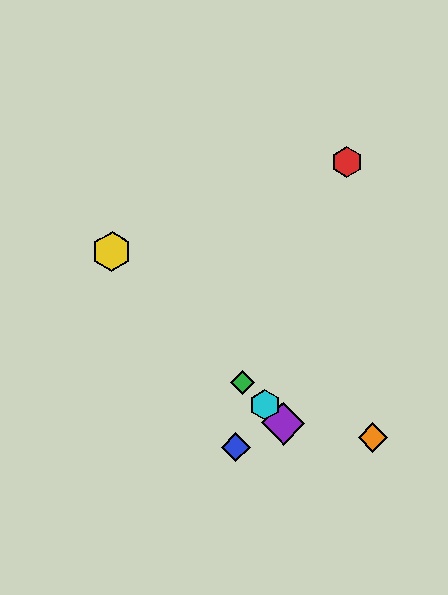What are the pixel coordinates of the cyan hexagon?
The cyan hexagon is at (265, 405).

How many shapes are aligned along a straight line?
4 shapes (the green diamond, the yellow hexagon, the purple diamond, the cyan hexagon) are aligned along a straight line.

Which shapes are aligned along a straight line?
The green diamond, the yellow hexagon, the purple diamond, the cyan hexagon are aligned along a straight line.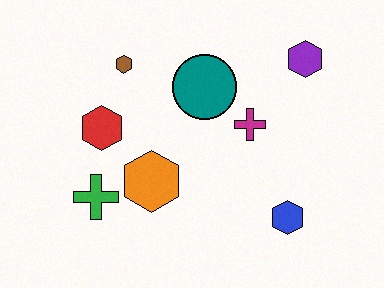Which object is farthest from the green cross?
The purple hexagon is farthest from the green cross.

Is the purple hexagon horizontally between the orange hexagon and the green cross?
No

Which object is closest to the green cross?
The orange hexagon is closest to the green cross.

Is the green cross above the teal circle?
No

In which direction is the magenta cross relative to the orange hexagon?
The magenta cross is to the right of the orange hexagon.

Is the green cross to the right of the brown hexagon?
No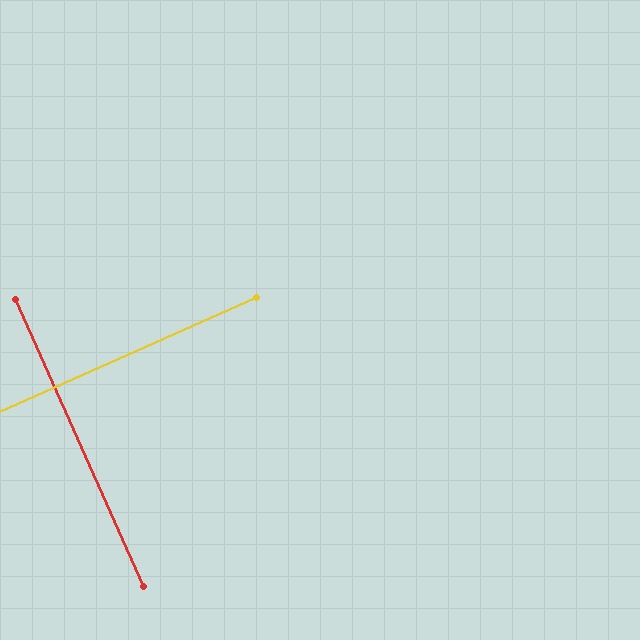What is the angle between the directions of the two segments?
Approximately 90 degrees.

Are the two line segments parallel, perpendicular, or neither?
Perpendicular — they meet at approximately 90°.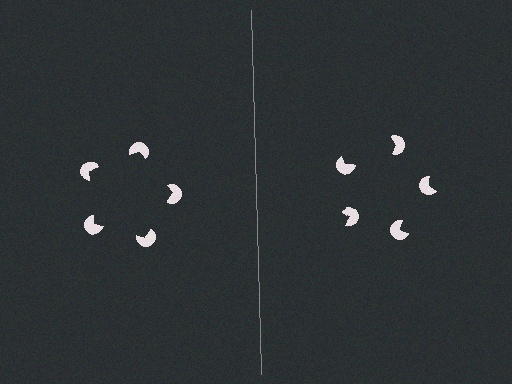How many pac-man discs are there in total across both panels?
10 — 5 on each side.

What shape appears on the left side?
An illusory pentagon.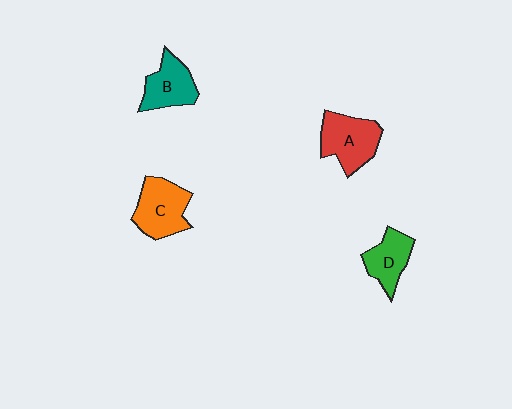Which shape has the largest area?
Shape A (red).